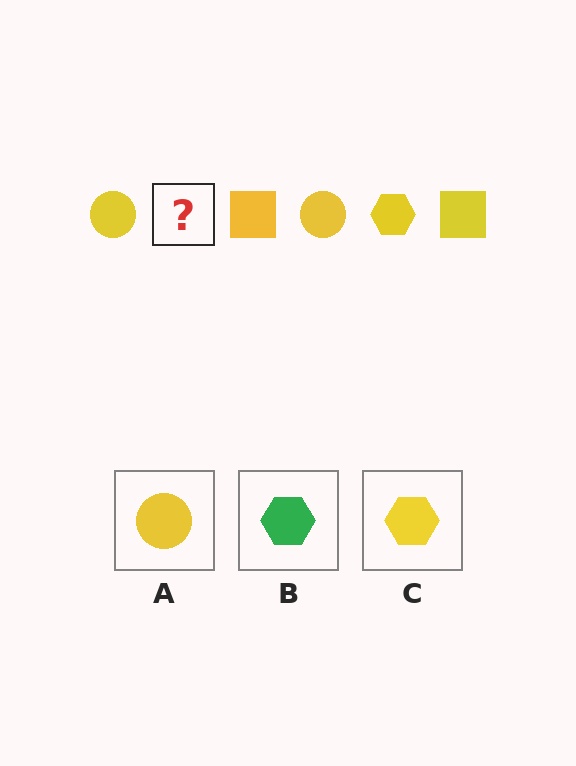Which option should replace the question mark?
Option C.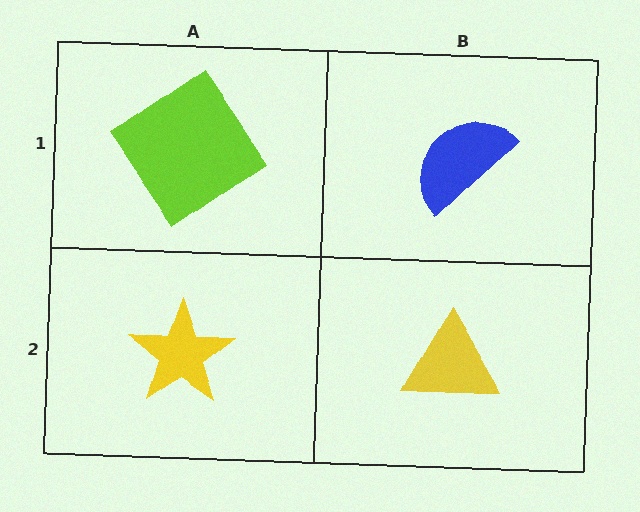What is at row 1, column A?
A lime diamond.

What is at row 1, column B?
A blue semicircle.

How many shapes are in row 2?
2 shapes.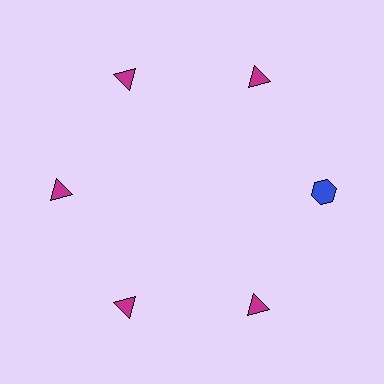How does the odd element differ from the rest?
It differs in both color (blue instead of magenta) and shape (hexagon instead of triangle).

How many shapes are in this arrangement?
There are 6 shapes arranged in a ring pattern.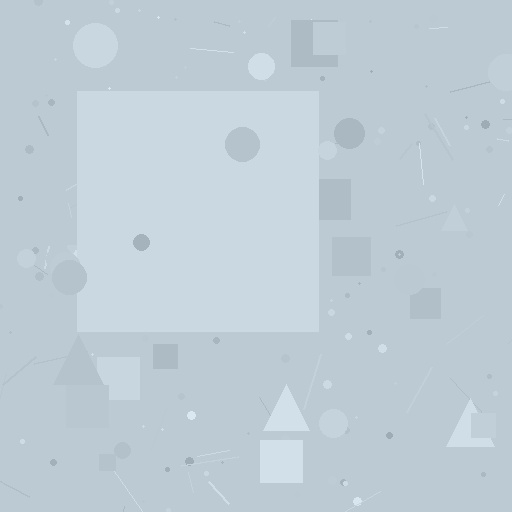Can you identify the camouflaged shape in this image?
The camouflaged shape is a square.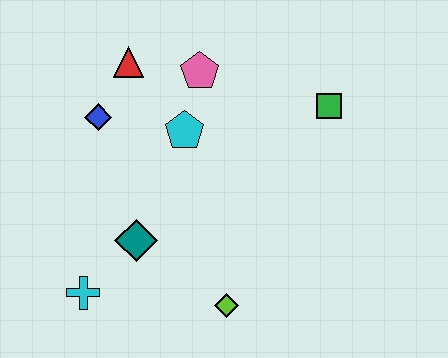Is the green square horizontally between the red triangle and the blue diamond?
No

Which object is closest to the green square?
The pink pentagon is closest to the green square.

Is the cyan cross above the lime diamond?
Yes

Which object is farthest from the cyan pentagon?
The cyan cross is farthest from the cyan pentagon.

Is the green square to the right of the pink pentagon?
Yes